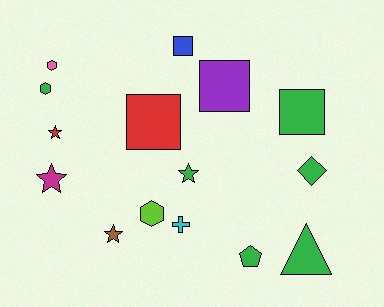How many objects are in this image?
There are 15 objects.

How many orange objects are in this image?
There are no orange objects.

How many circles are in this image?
There are no circles.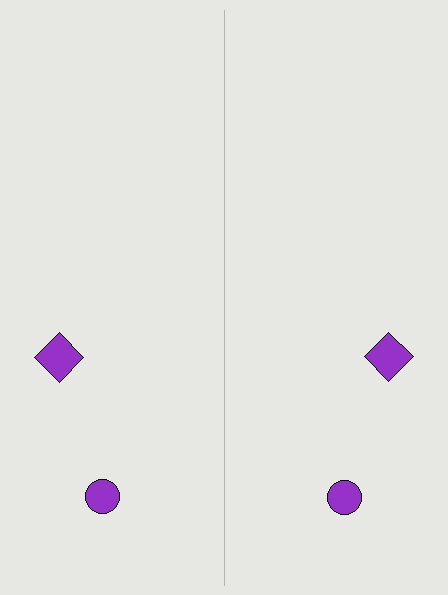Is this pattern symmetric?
Yes, this pattern has bilateral (reflection) symmetry.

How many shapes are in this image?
There are 4 shapes in this image.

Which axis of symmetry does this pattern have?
The pattern has a vertical axis of symmetry running through the center of the image.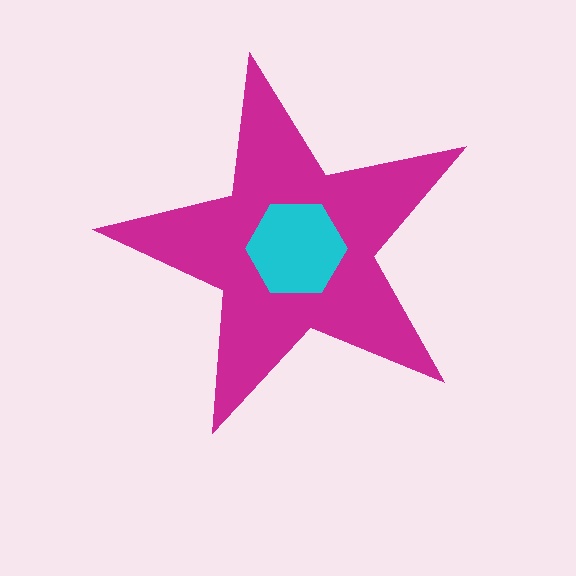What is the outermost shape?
The magenta star.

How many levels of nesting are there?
2.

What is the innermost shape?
The cyan hexagon.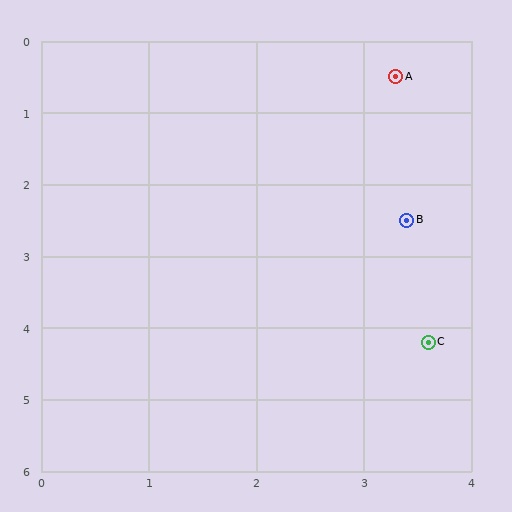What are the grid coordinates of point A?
Point A is at approximately (3.3, 0.5).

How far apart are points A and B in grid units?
Points A and B are about 2.0 grid units apart.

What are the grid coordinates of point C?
Point C is at approximately (3.6, 4.2).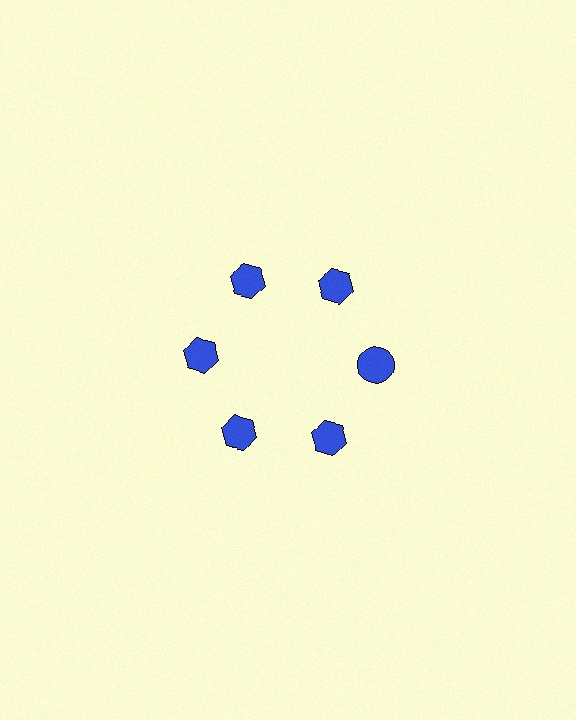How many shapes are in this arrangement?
There are 6 shapes arranged in a ring pattern.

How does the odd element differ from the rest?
It has a different shape: circle instead of hexagon.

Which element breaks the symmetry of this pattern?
The blue circle at roughly the 3 o'clock position breaks the symmetry. All other shapes are blue hexagons.